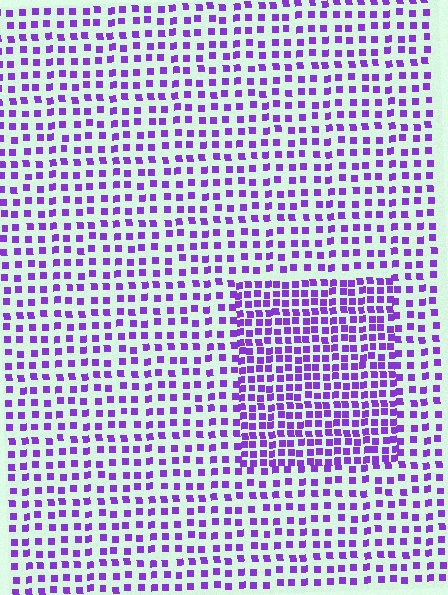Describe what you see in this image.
The image contains small purple elements arranged at two different densities. A rectangle-shaped region is visible where the elements are more densely packed than the surrounding area.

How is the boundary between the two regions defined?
The boundary is defined by a change in element density (approximately 1.8x ratio). All elements are the same color, size, and shape.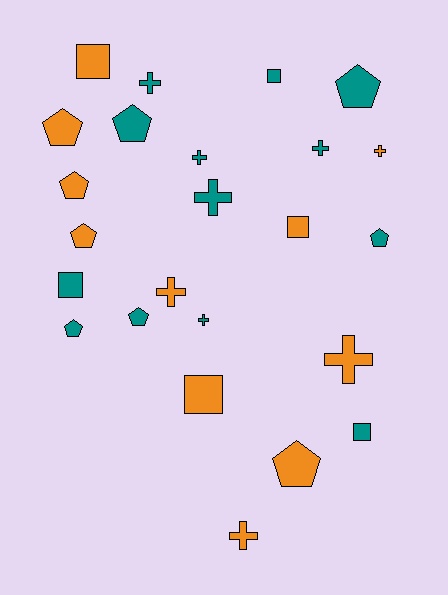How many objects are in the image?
There are 24 objects.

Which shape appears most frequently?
Pentagon, with 9 objects.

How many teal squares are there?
There are 3 teal squares.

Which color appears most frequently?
Teal, with 13 objects.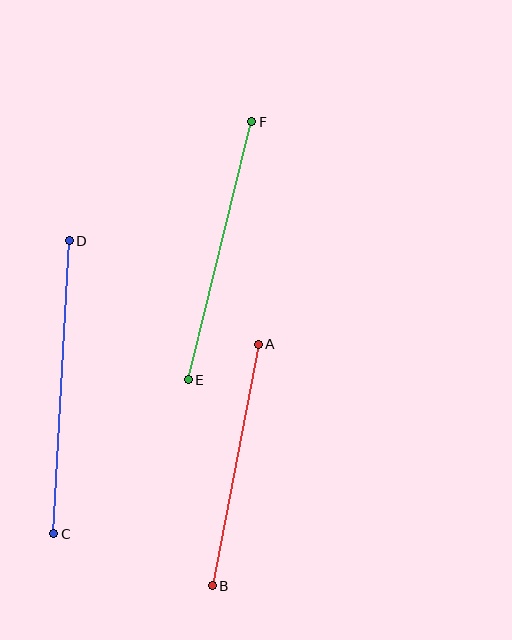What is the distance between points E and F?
The distance is approximately 266 pixels.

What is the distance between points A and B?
The distance is approximately 246 pixels.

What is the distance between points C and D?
The distance is approximately 293 pixels.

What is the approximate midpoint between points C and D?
The midpoint is at approximately (61, 387) pixels.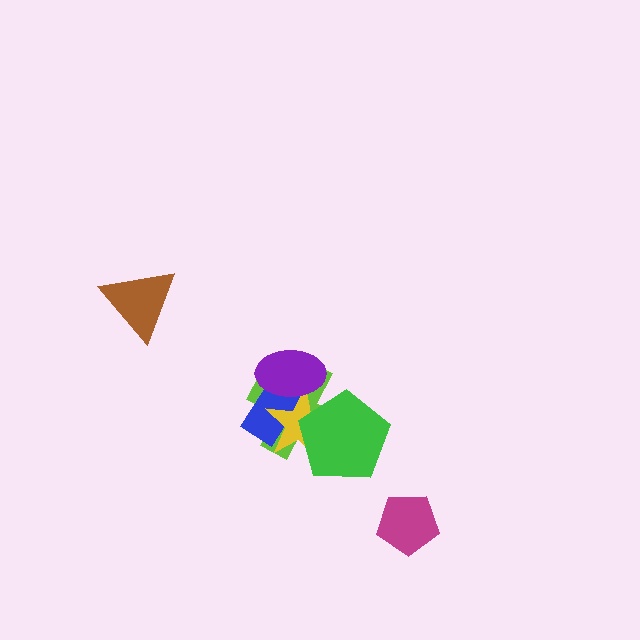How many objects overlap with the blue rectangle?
3 objects overlap with the blue rectangle.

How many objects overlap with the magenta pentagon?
0 objects overlap with the magenta pentagon.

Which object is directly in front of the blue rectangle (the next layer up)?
The yellow star is directly in front of the blue rectangle.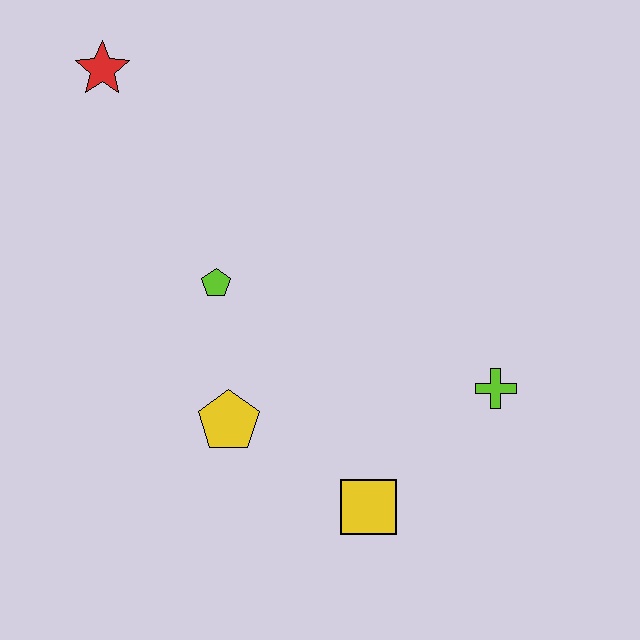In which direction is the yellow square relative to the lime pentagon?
The yellow square is below the lime pentagon.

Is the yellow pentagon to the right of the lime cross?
No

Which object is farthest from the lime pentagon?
The lime cross is farthest from the lime pentagon.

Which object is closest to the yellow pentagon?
The lime pentagon is closest to the yellow pentagon.